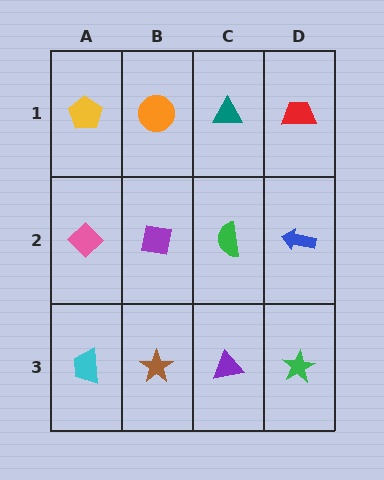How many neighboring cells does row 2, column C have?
4.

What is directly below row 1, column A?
A pink diamond.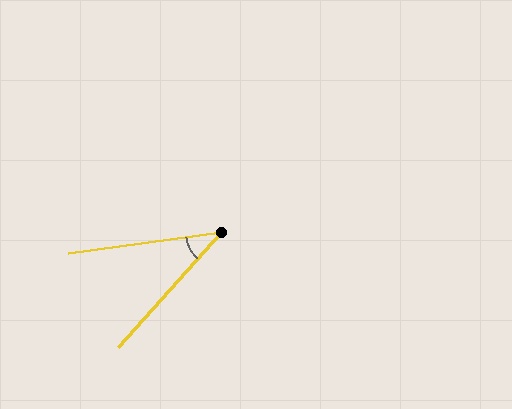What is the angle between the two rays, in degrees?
Approximately 40 degrees.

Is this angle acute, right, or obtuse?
It is acute.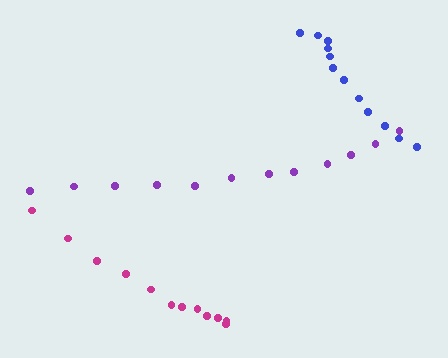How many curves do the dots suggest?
There are 3 distinct paths.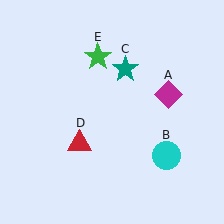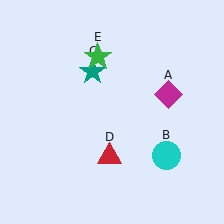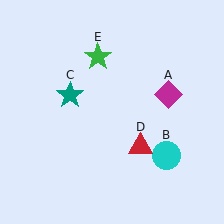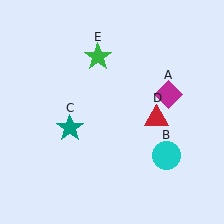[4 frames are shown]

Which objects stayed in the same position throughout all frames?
Magenta diamond (object A) and cyan circle (object B) and green star (object E) remained stationary.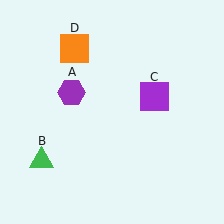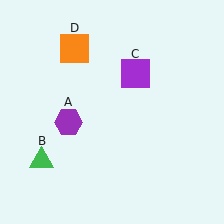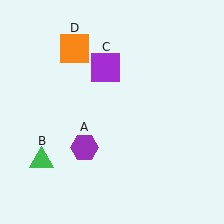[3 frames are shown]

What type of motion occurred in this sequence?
The purple hexagon (object A), purple square (object C) rotated counterclockwise around the center of the scene.